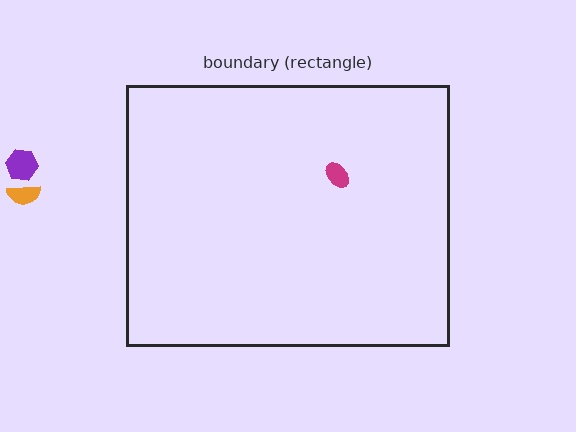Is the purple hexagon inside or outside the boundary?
Outside.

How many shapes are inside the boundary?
1 inside, 2 outside.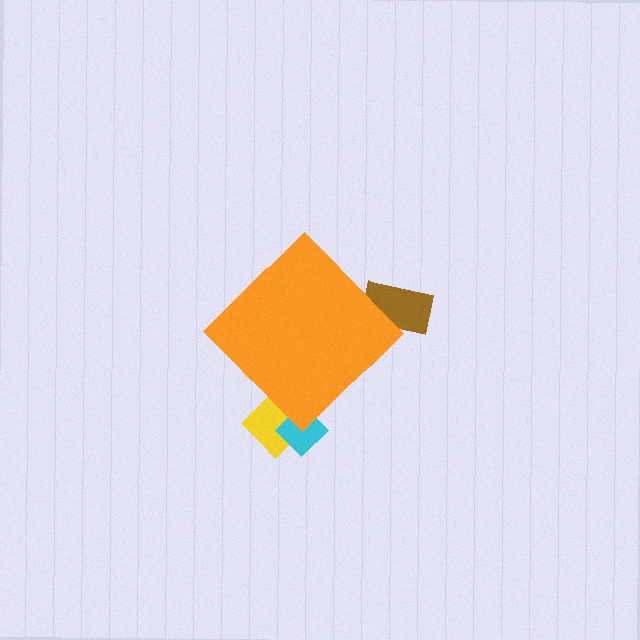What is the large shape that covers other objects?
An orange diamond.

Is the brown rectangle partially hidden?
Yes, the brown rectangle is partially hidden behind the orange diamond.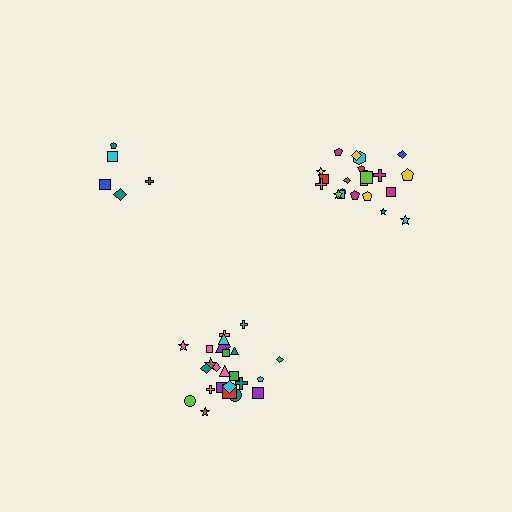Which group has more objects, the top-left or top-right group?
The top-right group.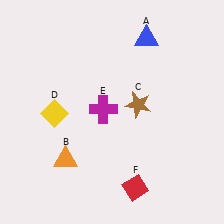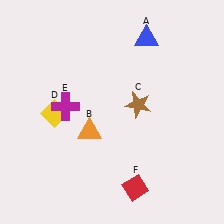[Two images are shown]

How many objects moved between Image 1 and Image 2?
2 objects moved between the two images.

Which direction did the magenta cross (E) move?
The magenta cross (E) moved left.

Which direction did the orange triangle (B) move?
The orange triangle (B) moved up.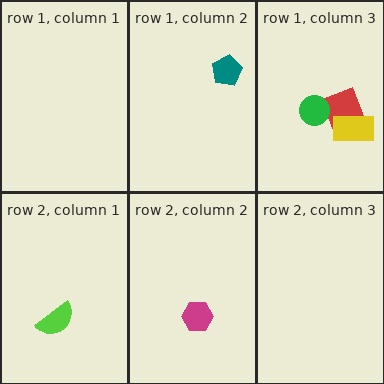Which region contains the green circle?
The row 1, column 3 region.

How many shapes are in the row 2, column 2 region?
1.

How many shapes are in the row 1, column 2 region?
1.